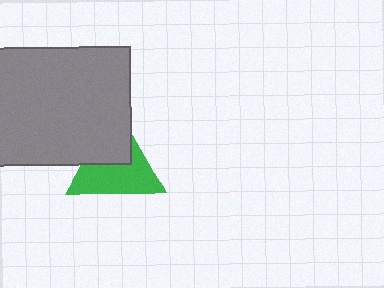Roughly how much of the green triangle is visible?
About half of it is visible (roughly 62%).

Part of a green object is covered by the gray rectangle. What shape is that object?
It is a triangle.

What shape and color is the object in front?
The object in front is a gray rectangle.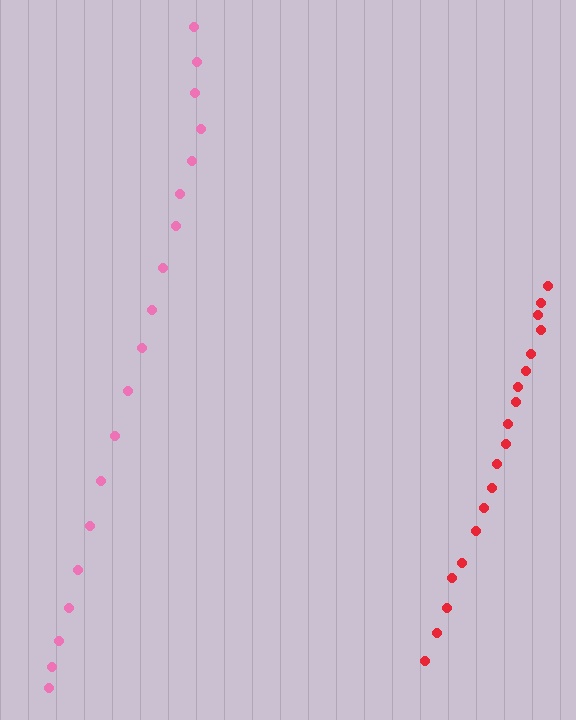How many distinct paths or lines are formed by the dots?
There are 2 distinct paths.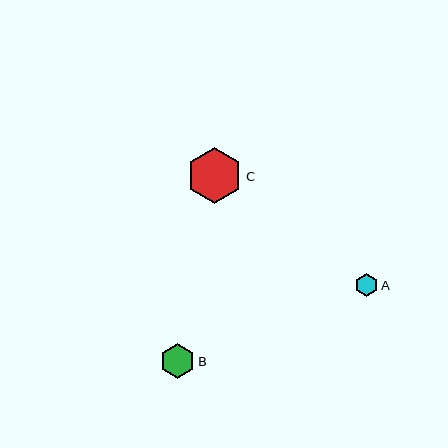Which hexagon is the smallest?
Hexagon A is the smallest with a size of approximately 23 pixels.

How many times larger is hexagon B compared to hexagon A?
Hexagon B is approximately 1.5 times the size of hexagon A.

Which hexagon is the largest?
Hexagon C is the largest with a size of approximately 56 pixels.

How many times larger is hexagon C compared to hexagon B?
Hexagon C is approximately 1.6 times the size of hexagon B.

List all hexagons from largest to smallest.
From largest to smallest: C, B, A.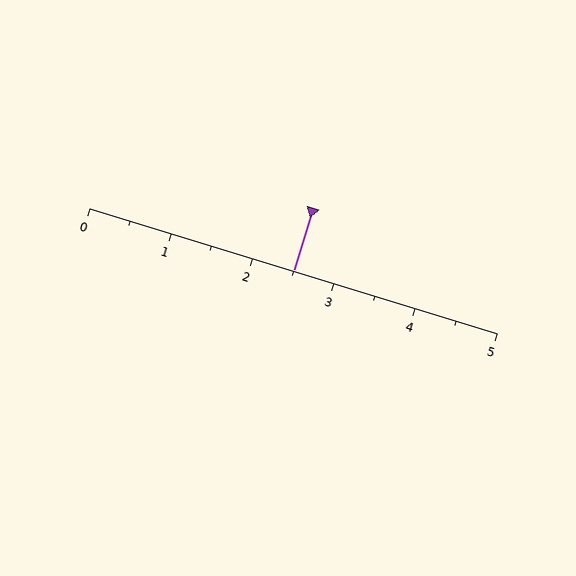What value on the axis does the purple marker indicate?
The marker indicates approximately 2.5.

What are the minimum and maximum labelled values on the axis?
The axis runs from 0 to 5.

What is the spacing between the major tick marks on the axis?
The major ticks are spaced 1 apart.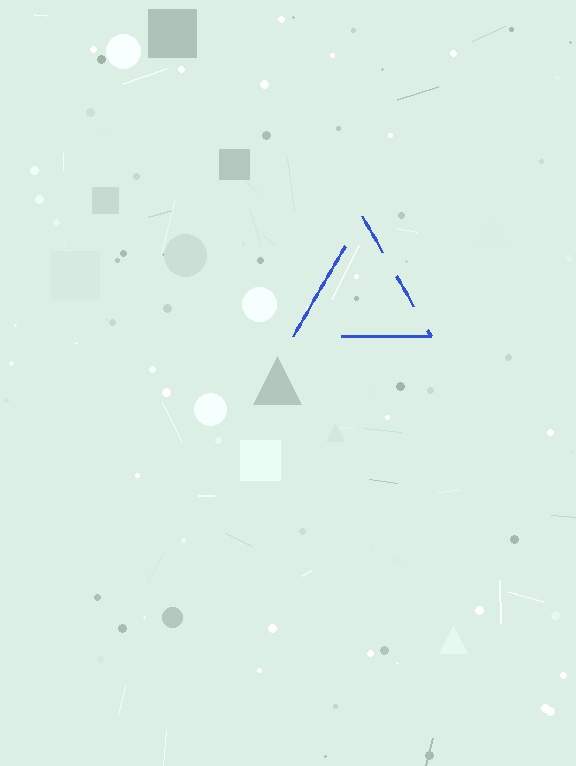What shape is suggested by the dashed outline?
The dashed outline suggests a triangle.